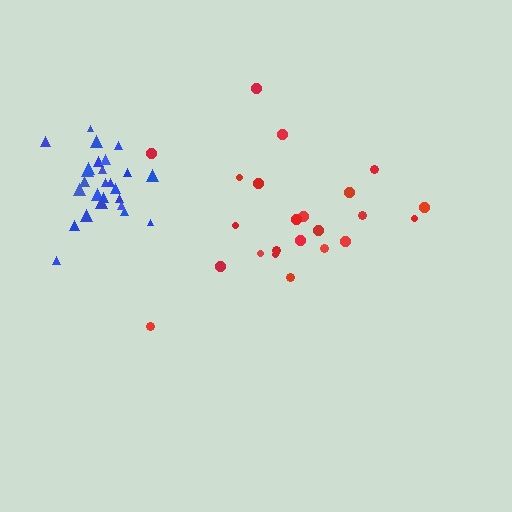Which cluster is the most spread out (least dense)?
Red.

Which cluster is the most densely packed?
Blue.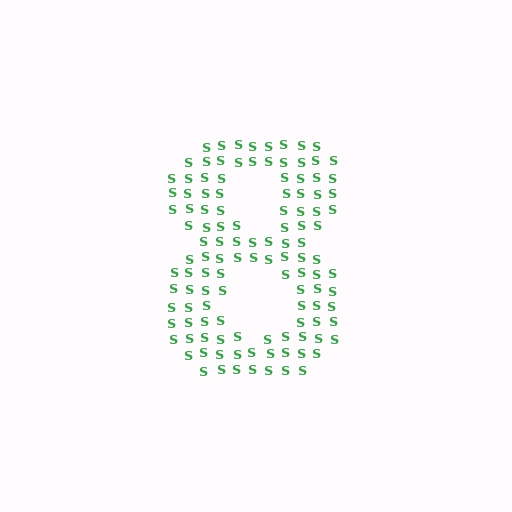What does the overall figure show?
The overall figure shows the digit 8.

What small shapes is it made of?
It is made of small letter S's.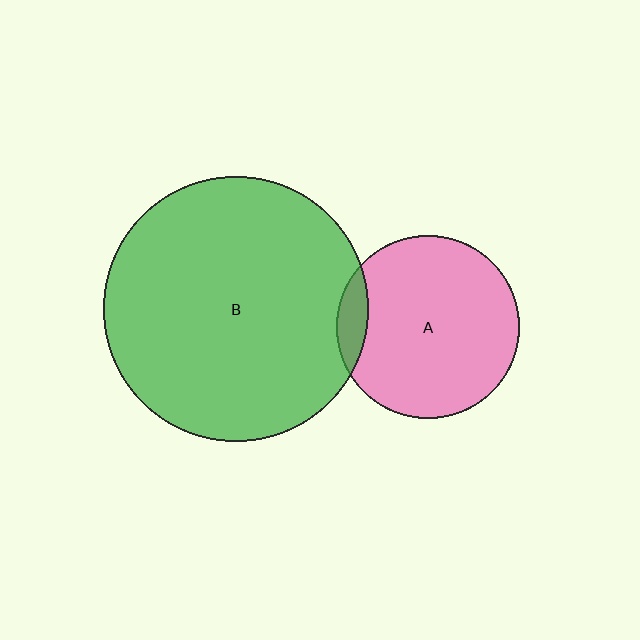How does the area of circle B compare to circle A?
Approximately 2.1 times.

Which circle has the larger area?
Circle B (green).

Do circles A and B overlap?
Yes.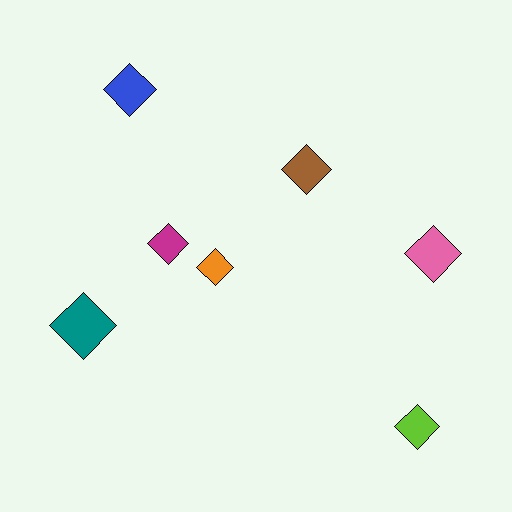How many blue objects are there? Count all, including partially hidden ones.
There is 1 blue object.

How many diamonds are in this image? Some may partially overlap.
There are 7 diamonds.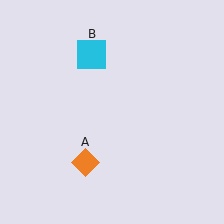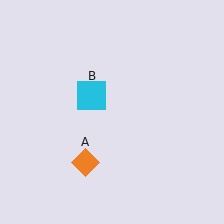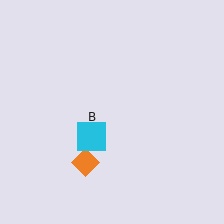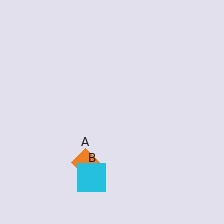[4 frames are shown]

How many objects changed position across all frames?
1 object changed position: cyan square (object B).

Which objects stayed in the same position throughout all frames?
Orange diamond (object A) remained stationary.